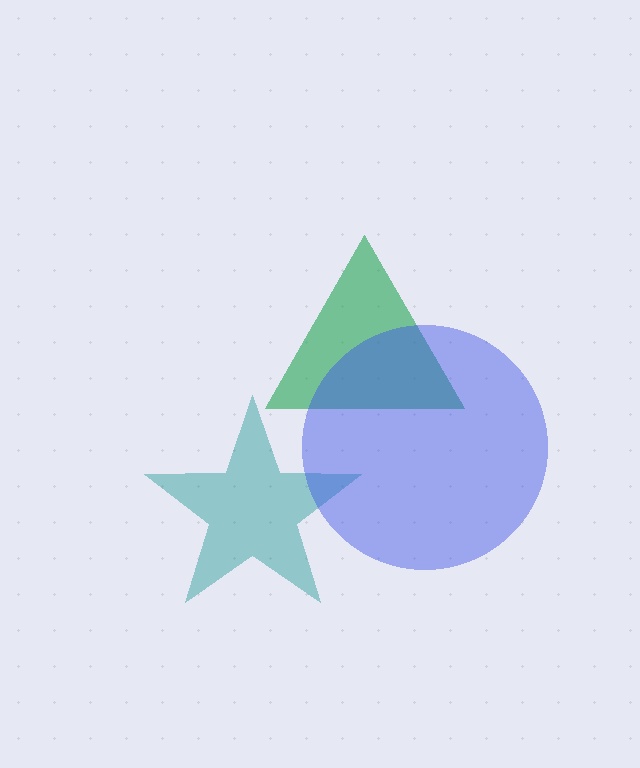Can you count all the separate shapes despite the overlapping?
Yes, there are 3 separate shapes.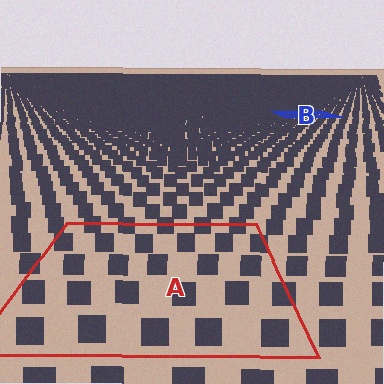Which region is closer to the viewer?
Region A is closer. The texture elements there are larger and more spread out.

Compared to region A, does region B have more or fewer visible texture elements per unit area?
Region B has more texture elements per unit area — they are packed more densely because it is farther away.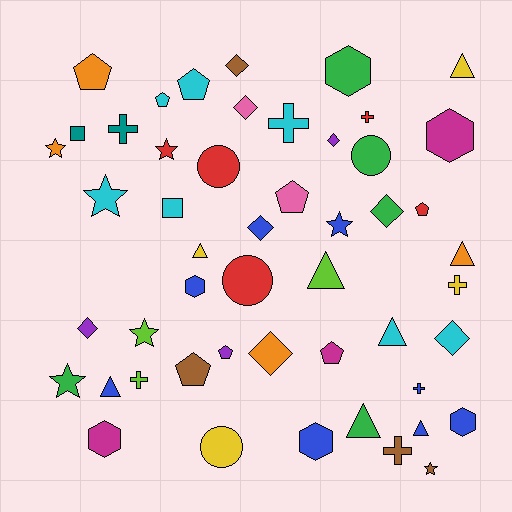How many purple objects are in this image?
There are 3 purple objects.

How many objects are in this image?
There are 50 objects.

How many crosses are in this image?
There are 7 crosses.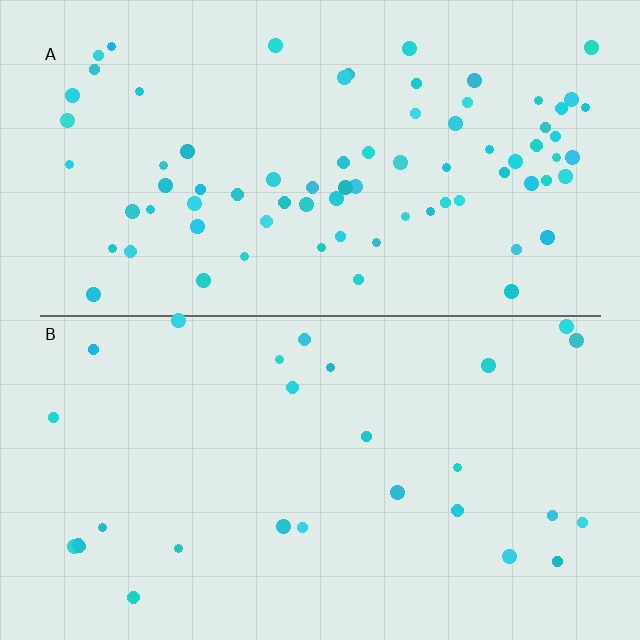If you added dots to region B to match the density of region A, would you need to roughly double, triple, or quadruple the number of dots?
Approximately triple.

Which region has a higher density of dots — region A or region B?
A (the top).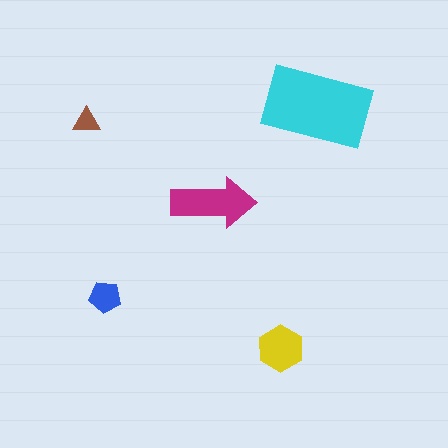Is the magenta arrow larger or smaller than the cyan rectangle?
Smaller.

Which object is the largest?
The cyan rectangle.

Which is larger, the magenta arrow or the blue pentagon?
The magenta arrow.